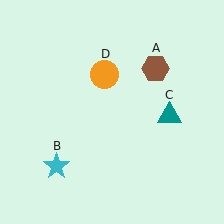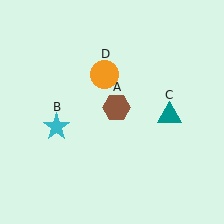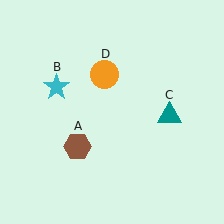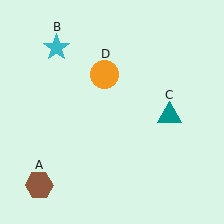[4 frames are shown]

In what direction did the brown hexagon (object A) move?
The brown hexagon (object A) moved down and to the left.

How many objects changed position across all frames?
2 objects changed position: brown hexagon (object A), cyan star (object B).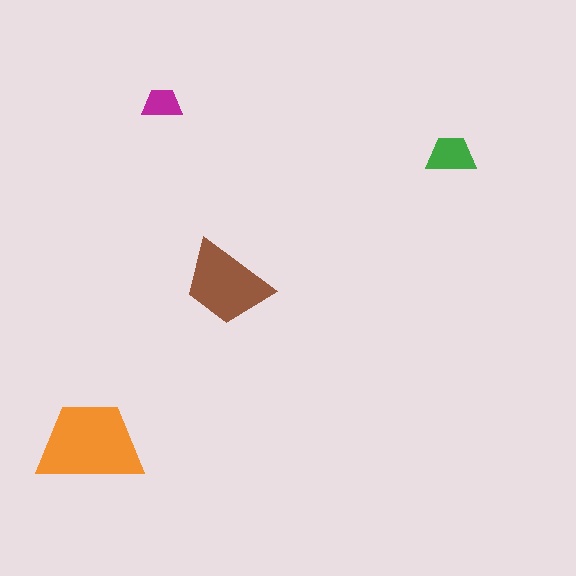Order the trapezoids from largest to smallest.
the orange one, the brown one, the green one, the magenta one.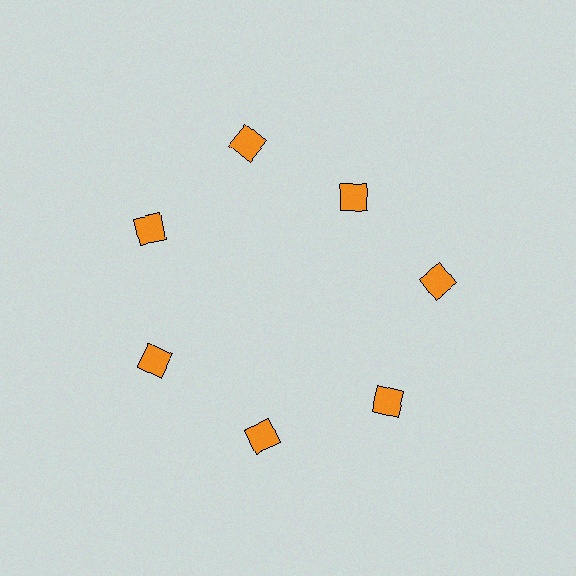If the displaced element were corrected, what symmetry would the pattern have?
It would have 7-fold rotational symmetry — the pattern would map onto itself every 51 degrees.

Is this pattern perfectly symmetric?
No. The 7 orange diamonds are arranged in a ring, but one element near the 1 o'clock position is pulled inward toward the center, breaking the 7-fold rotational symmetry.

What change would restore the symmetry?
The symmetry would be restored by moving it outward, back onto the ring so that all 7 diamonds sit at equal angles and equal distance from the center.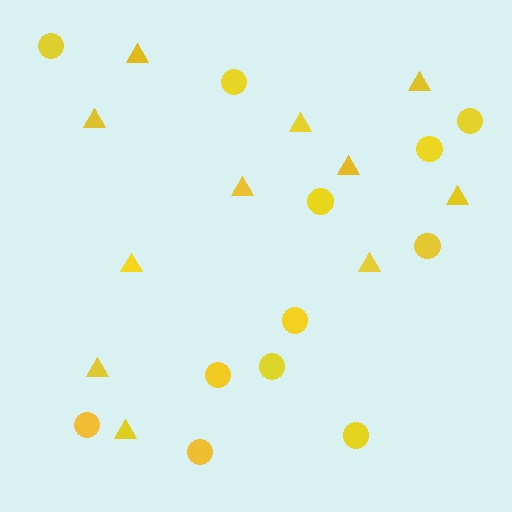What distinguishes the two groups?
There are 2 groups: one group of triangles (11) and one group of circles (12).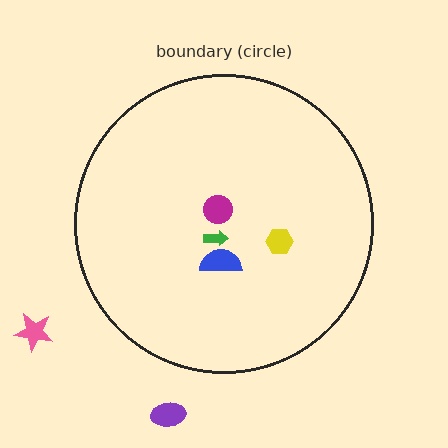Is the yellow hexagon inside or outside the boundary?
Inside.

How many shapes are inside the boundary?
4 inside, 2 outside.